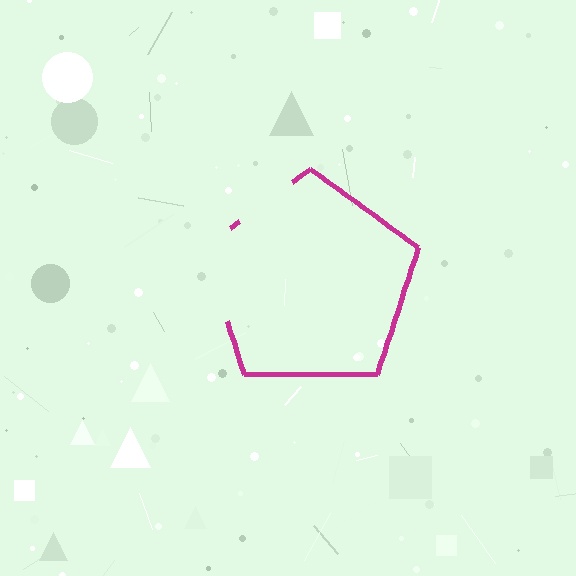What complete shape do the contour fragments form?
The contour fragments form a pentagon.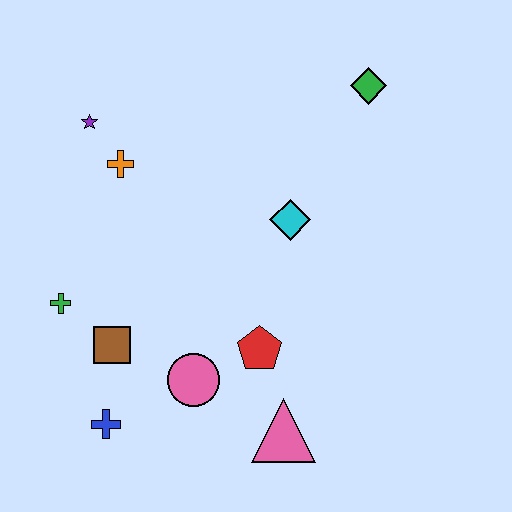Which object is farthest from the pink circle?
The green diamond is farthest from the pink circle.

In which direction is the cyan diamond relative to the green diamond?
The cyan diamond is below the green diamond.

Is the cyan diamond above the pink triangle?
Yes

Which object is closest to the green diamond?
The cyan diamond is closest to the green diamond.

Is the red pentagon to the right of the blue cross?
Yes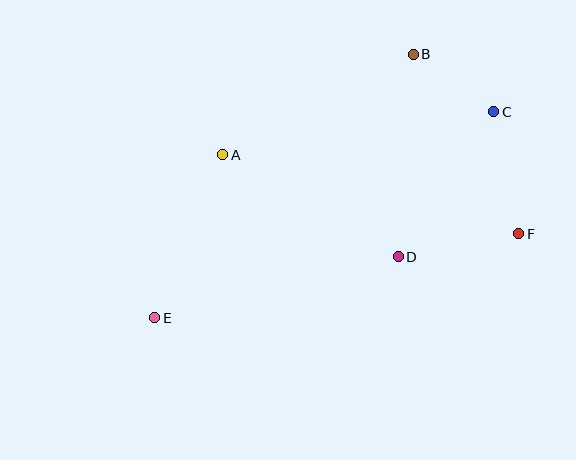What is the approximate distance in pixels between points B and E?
The distance between B and E is approximately 369 pixels.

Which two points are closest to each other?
Points B and C are closest to each other.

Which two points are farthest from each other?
Points C and E are farthest from each other.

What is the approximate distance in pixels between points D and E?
The distance between D and E is approximately 251 pixels.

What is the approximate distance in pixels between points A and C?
The distance between A and C is approximately 275 pixels.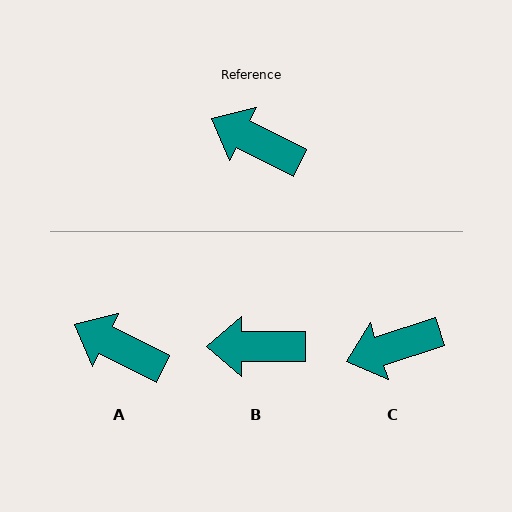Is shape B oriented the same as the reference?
No, it is off by about 27 degrees.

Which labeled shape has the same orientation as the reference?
A.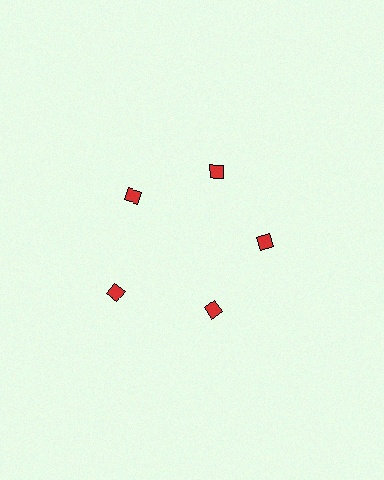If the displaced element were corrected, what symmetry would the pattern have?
It would have 5-fold rotational symmetry — the pattern would map onto itself every 72 degrees.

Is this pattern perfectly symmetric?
No. The 5 red diamonds are arranged in a ring, but one element near the 8 o'clock position is pushed outward from the center, breaking the 5-fold rotational symmetry.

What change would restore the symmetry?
The symmetry would be restored by moving it inward, back onto the ring so that all 5 diamonds sit at equal angles and equal distance from the center.